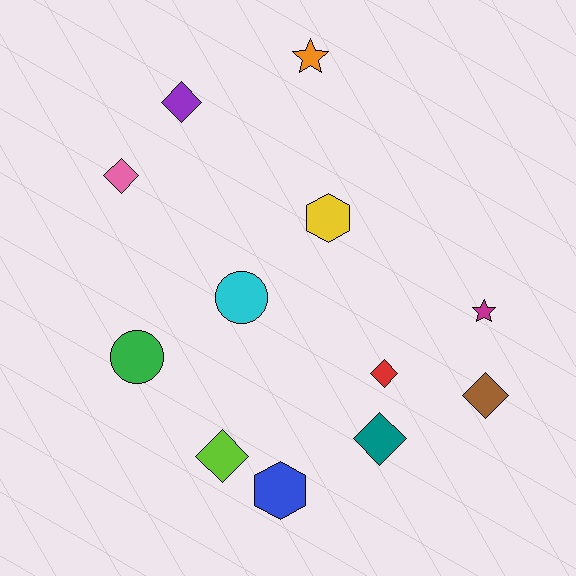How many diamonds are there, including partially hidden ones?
There are 6 diamonds.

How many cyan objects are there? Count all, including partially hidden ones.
There is 1 cyan object.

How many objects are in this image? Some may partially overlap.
There are 12 objects.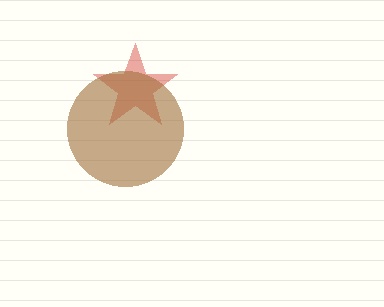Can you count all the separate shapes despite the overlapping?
Yes, there are 2 separate shapes.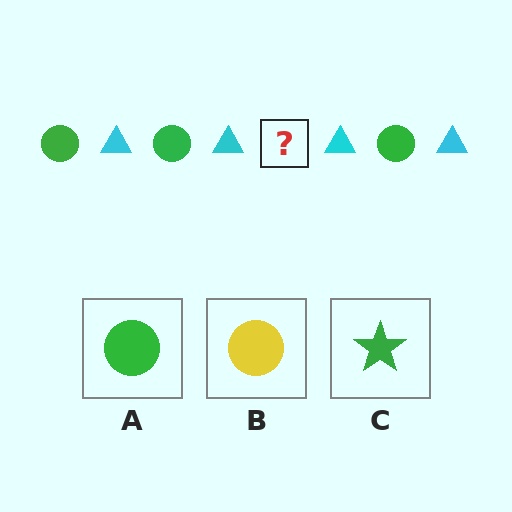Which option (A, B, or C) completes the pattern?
A.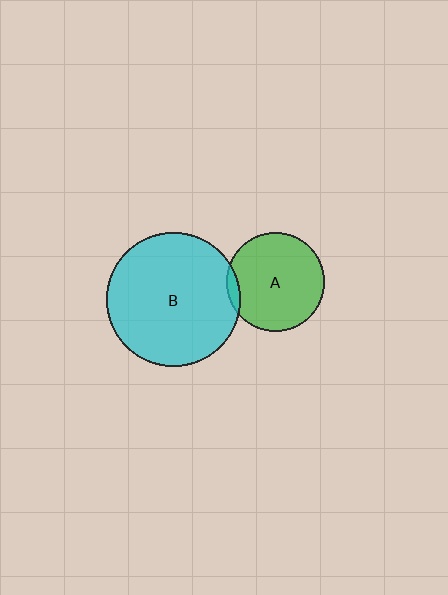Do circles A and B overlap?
Yes.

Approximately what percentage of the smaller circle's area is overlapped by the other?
Approximately 5%.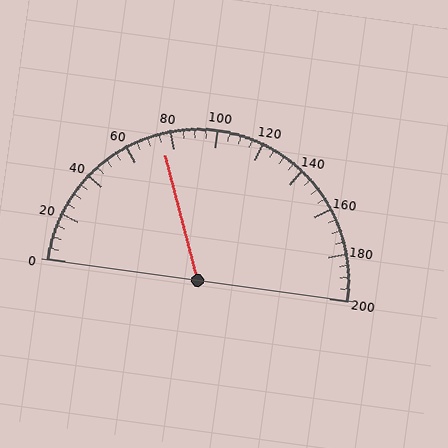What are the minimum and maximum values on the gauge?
The gauge ranges from 0 to 200.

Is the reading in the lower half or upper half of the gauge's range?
The reading is in the lower half of the range (0 to 200).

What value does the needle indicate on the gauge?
The needle indicates approximately 75.